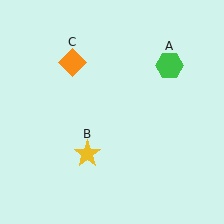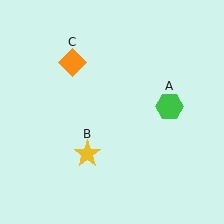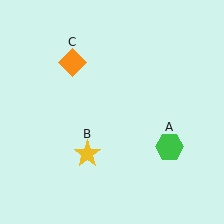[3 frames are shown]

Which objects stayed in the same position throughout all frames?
Yellow star (object B) and orange diamond (object C) remained stationary.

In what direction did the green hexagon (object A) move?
The green hexagon (object A) moved down.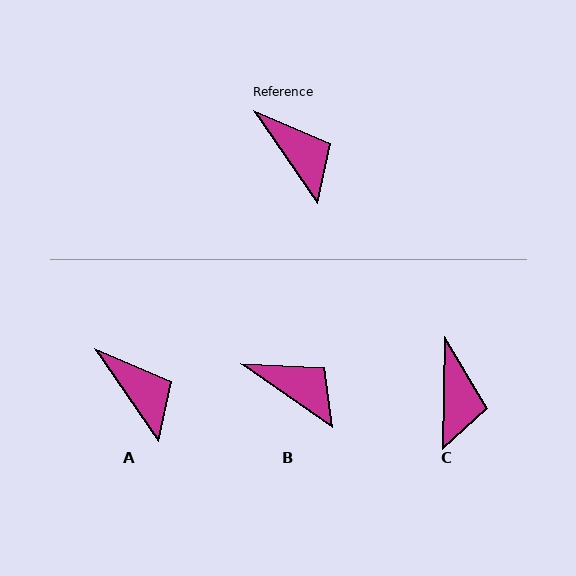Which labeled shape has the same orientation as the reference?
A.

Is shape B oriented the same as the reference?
No, it is off by about 20 degrees.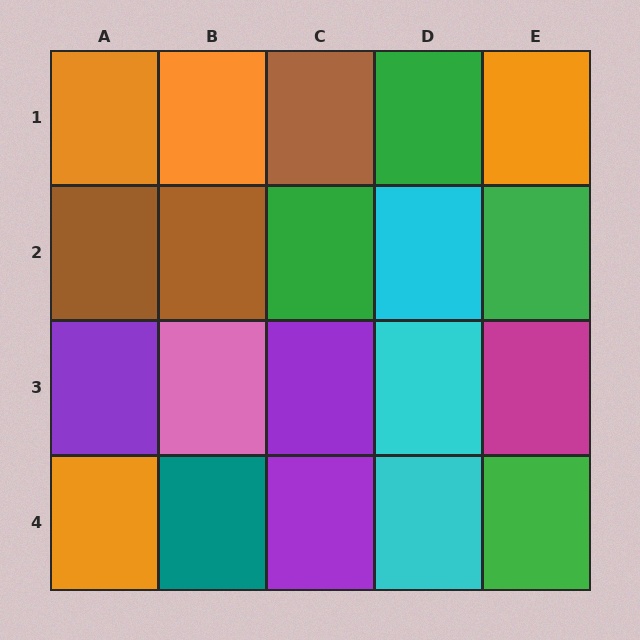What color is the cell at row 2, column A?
Brown.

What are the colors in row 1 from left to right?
Orange, orange, brown, green, orange.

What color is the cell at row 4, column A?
Orange.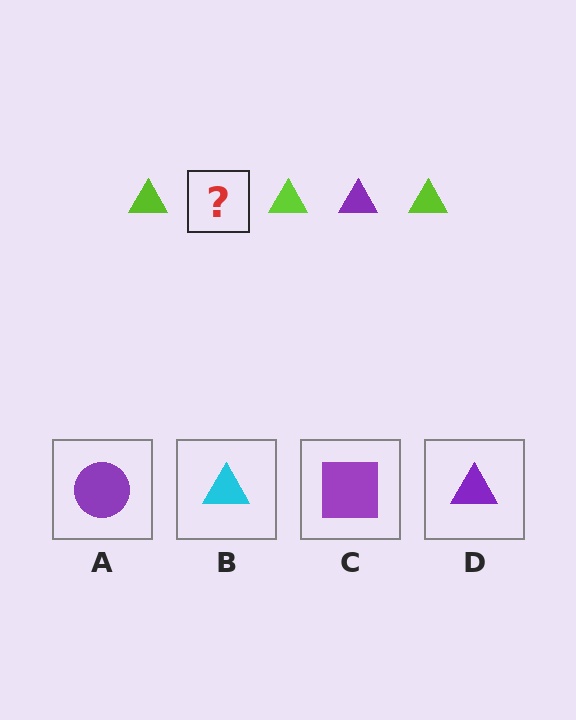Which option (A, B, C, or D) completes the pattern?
D.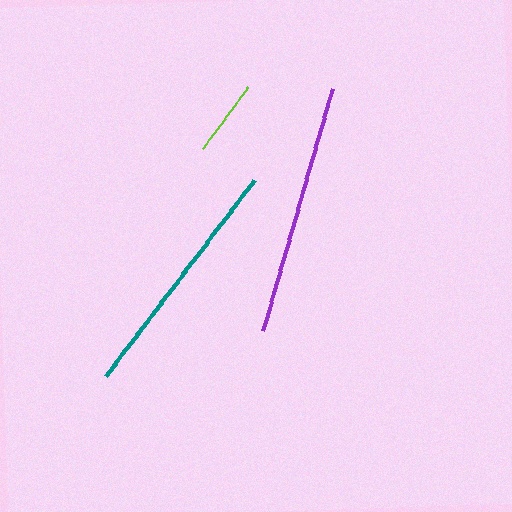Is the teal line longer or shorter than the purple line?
The purple line is longer than the teal line.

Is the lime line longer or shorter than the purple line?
The purple line is longer than the lime line.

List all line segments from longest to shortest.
From longest to shortest: purple, teal, lime.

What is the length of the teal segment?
The teal segment is approximately 246 pixels long.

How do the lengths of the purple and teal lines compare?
The purple and teal lines are approximately the same length.